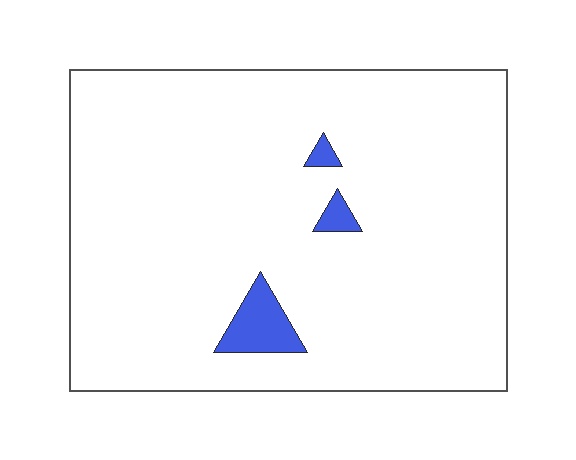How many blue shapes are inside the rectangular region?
3.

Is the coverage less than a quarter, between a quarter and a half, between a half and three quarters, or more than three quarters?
Less than a quarter.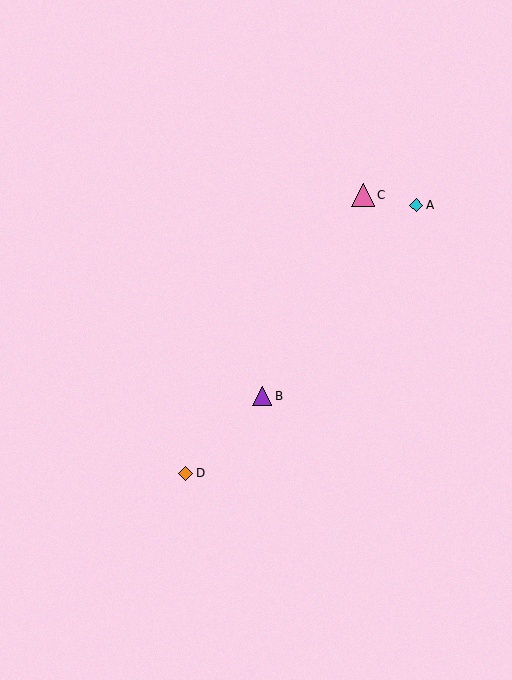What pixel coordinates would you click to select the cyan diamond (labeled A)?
Click at (416, 205) to select the cyan diamond A.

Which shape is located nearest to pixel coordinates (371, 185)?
The pink triangle (labeled C) at (363, 195) is nearest to that location.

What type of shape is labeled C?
Shape C is a pink triangle.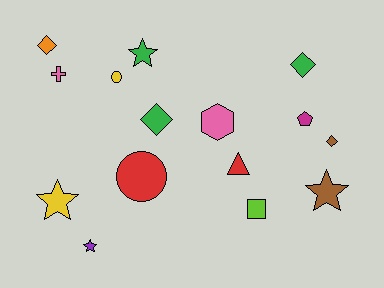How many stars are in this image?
There are 4 stars.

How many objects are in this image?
There are 15 objects.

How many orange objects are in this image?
There is 1 orange object.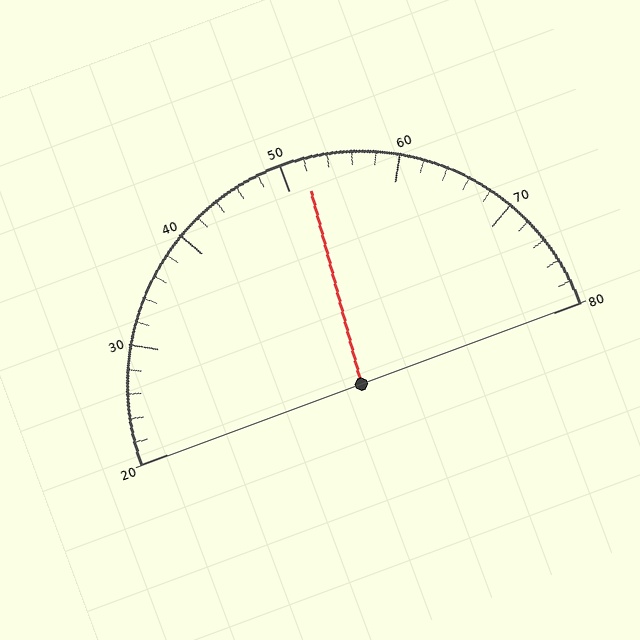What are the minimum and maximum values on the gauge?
The gauge ranges from 20 to 80.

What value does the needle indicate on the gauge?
The needle indicates approximately 52.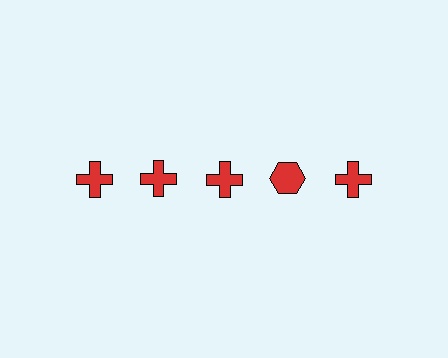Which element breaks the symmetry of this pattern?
The red hexagon in the top row, second from right column breaks the symmetry. All other shapes are red crosses.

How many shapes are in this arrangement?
There are 5 shapes arranged in a grid pattern.